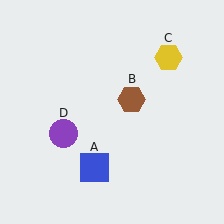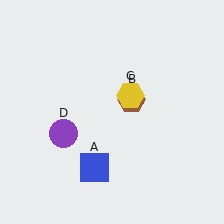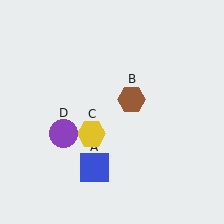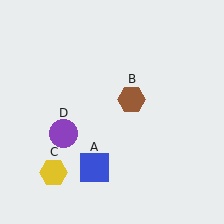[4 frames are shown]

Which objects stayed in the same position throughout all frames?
Blue square (object A) and brown hexagon (object B) and purple circle (object D) remained stationary.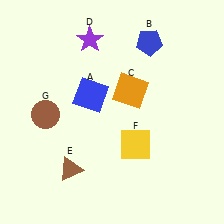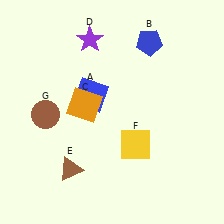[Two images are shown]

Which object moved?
The orange square (C) moved left.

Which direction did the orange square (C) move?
The orange square (C) moved left.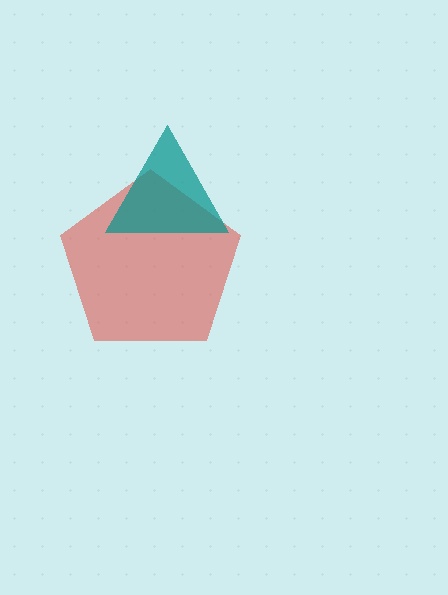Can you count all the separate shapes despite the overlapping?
Yes, there are 2 separate shapes.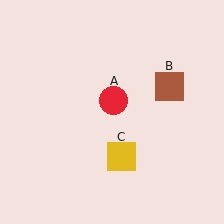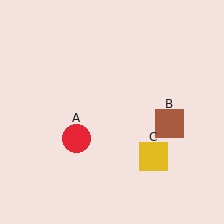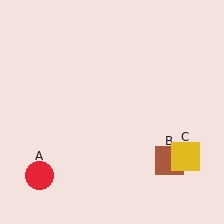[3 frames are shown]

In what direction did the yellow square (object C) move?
The yellow square (object C) moved right.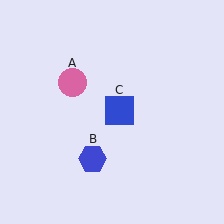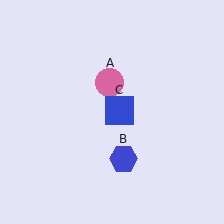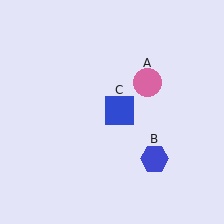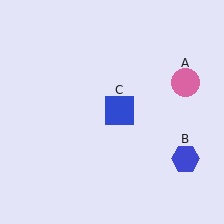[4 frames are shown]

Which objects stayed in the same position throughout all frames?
Blue square (object C) remained stationary.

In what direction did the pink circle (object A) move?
The pink circle (object A) moved right.